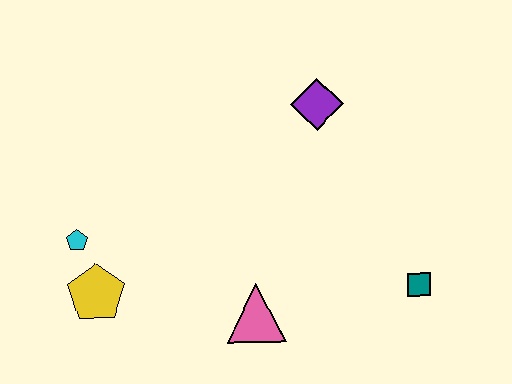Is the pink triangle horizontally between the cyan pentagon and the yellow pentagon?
No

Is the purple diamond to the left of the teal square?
Yes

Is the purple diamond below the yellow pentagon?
No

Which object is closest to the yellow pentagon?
The cyan pentagon is closest to the yellow pentagon.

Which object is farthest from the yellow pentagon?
The teal square is farthest from the yellow pentagon.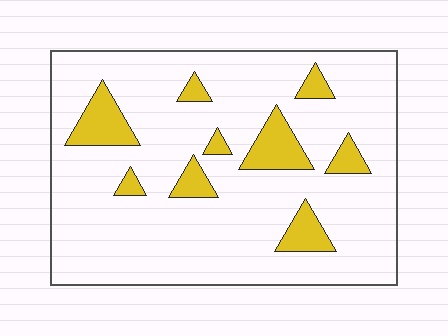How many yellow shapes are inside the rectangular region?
9.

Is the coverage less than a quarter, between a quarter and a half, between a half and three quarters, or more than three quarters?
Less than a quarter.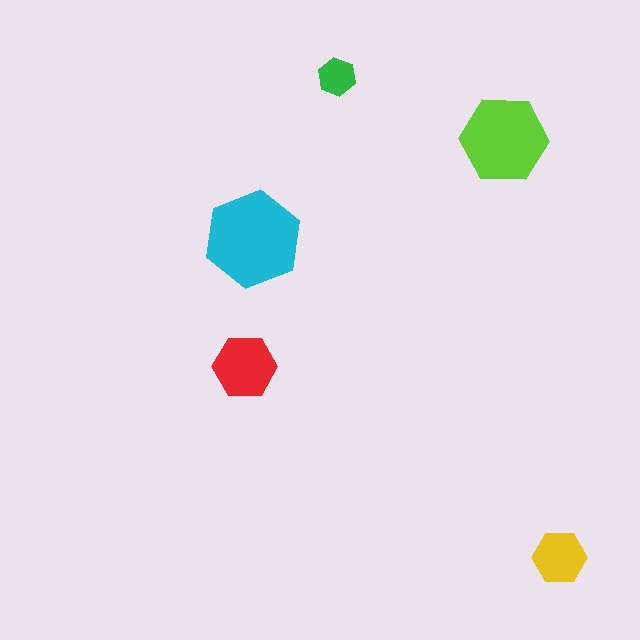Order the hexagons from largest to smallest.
the cyan one, the lime one, the red one, the yellow one, the green one.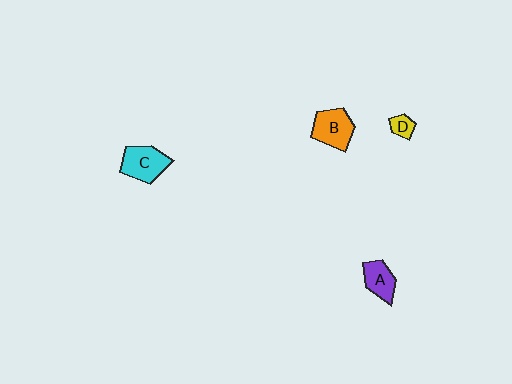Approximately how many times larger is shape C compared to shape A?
Approximately 1.4 times.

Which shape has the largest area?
Shape C (cyan).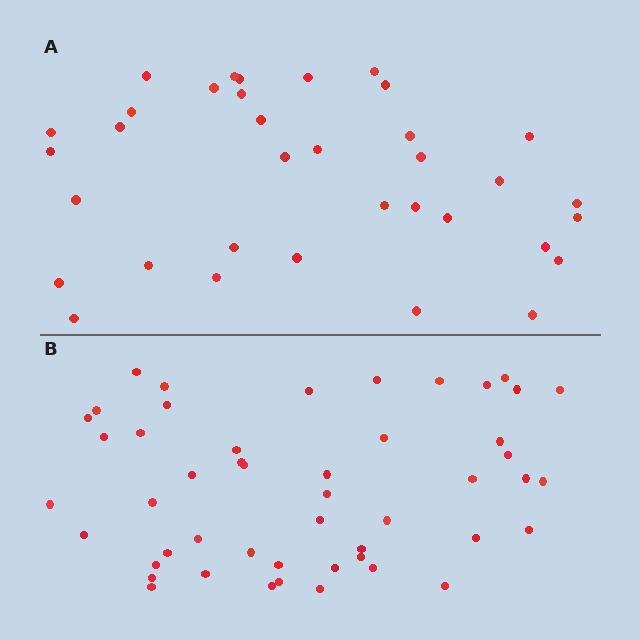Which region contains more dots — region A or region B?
Region B (the bottom region) has more dots.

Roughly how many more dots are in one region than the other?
Region B has approximately 15 more dots than region A.